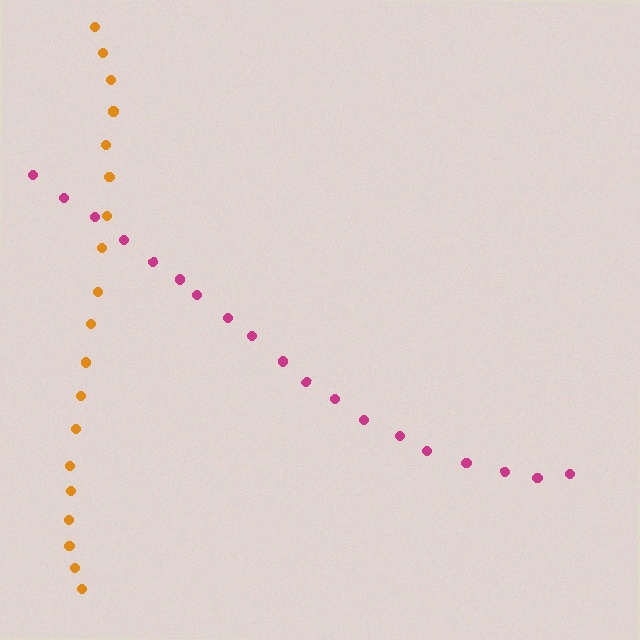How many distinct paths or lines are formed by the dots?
There are 2 distinct paths.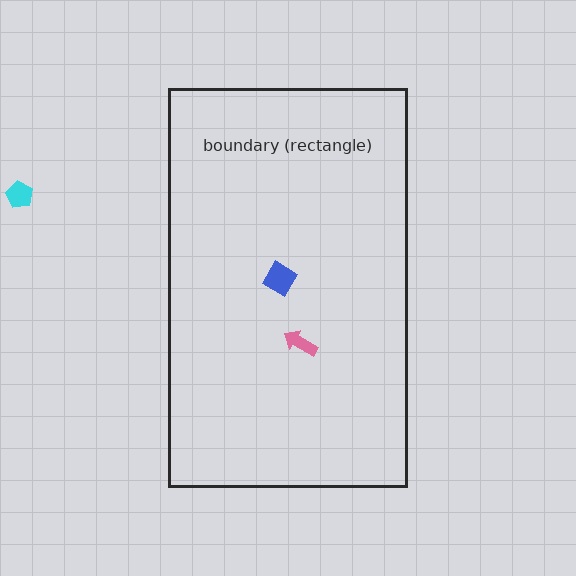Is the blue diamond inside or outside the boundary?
Inside.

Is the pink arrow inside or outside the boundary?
Inside.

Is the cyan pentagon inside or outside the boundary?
Outside.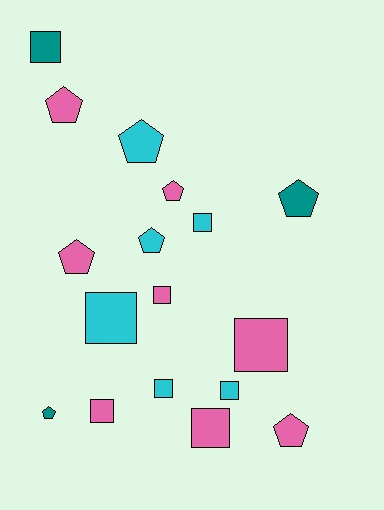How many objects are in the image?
There are 17 objects.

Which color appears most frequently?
Pink, with 8 objects.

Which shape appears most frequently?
Square, with 9 objects.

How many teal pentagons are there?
There are 2 teal pentagons.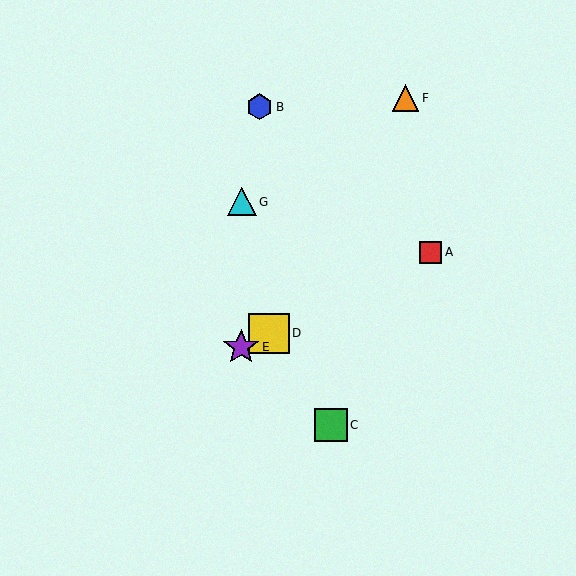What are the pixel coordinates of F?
Object F is at (406, 98).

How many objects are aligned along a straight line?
3 objects (A, D, E) are aligned along a straight line.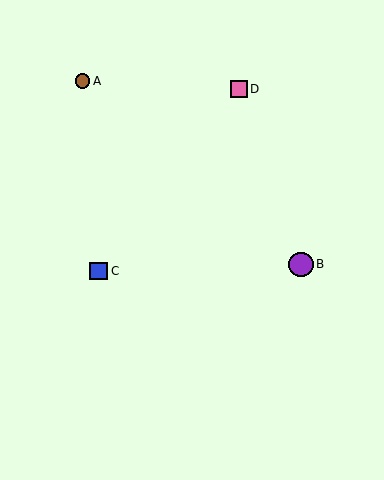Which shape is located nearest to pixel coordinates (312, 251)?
The purple circle (labeled B) at (301, 264) is nearest to that location.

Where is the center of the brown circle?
The center of the brown circle is at (83, 81).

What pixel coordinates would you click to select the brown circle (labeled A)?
Click at (83, 81) to select the brown circle A.